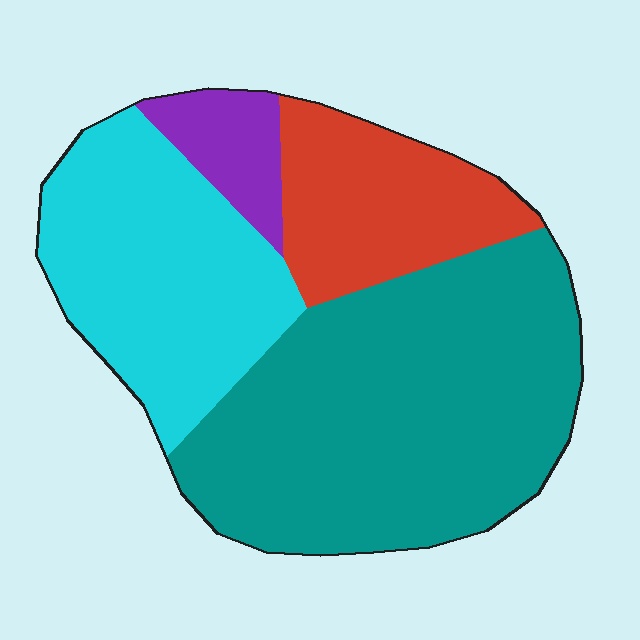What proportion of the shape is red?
Red covers about 15% of the shape.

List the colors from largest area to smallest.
From largest to smallest: teal, cyan, red, purple.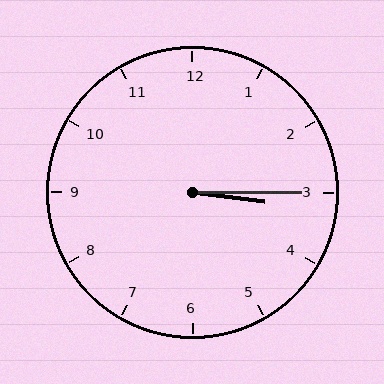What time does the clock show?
3:15.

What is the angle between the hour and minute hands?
Approximately 8 degrees.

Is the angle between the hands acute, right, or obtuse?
It is acute.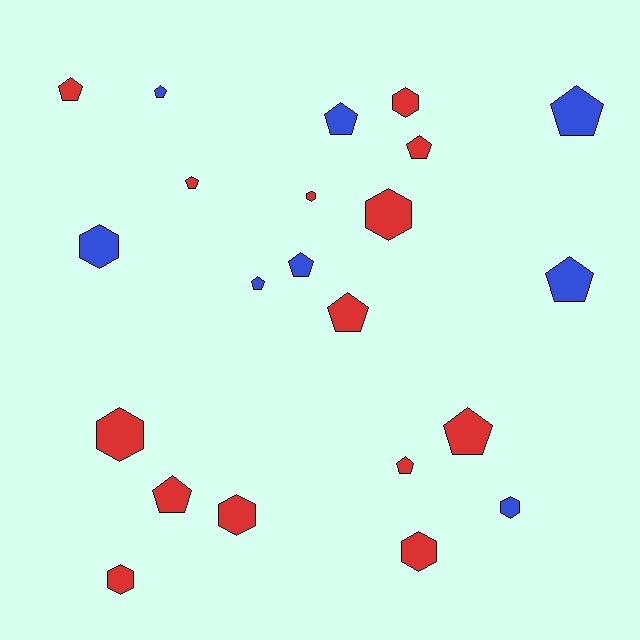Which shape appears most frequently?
Pentagon, with 13 objects.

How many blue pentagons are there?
There are 6 blue pentagons.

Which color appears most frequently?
Red, with 14 objects.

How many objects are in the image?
There are 22 objects.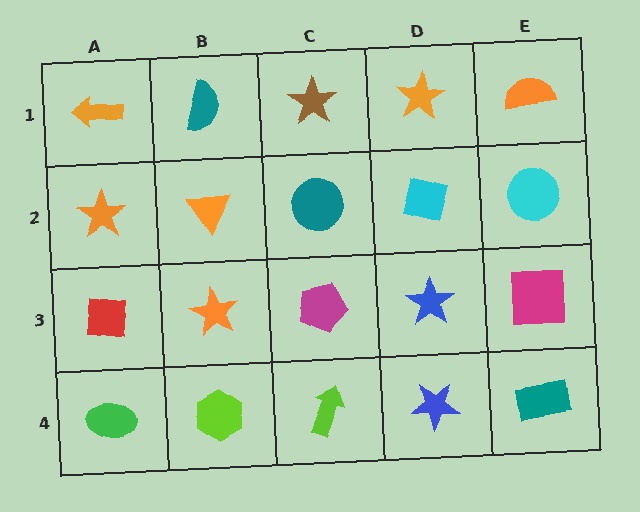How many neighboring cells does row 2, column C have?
4.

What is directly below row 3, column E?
A teal rectangle.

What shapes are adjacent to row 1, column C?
A teal circle (row 2, column C), a teal semicircle (row 1, column B), an orange star (row 1, column D).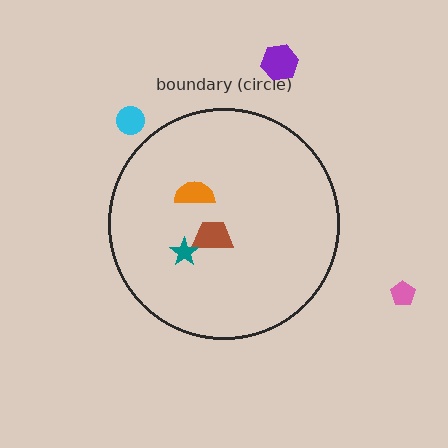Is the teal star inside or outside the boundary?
Inside.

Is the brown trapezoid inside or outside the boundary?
Inside.